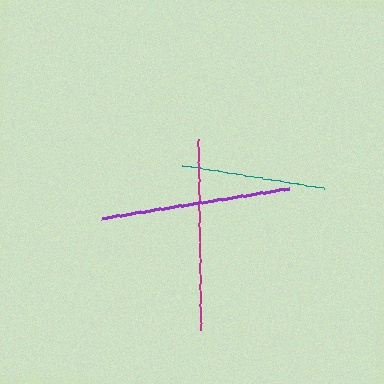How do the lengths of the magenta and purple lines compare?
The magenta and purple lines are approximately the same length.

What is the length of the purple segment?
The purple segment is approximately 190 pixels long.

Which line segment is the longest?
The magenta line is the longest at approximately 190 pixels.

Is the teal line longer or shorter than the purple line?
The purple line is longer than the teal line.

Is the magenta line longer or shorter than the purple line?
The magenta line is longer than the purple line.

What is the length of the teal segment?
The teal segment is approximately 144 pixels long.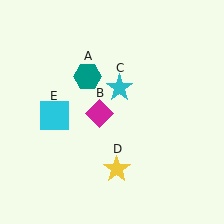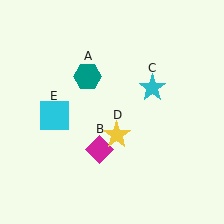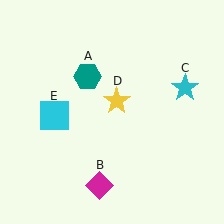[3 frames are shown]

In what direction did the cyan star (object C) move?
The cyan star (object C) moved right.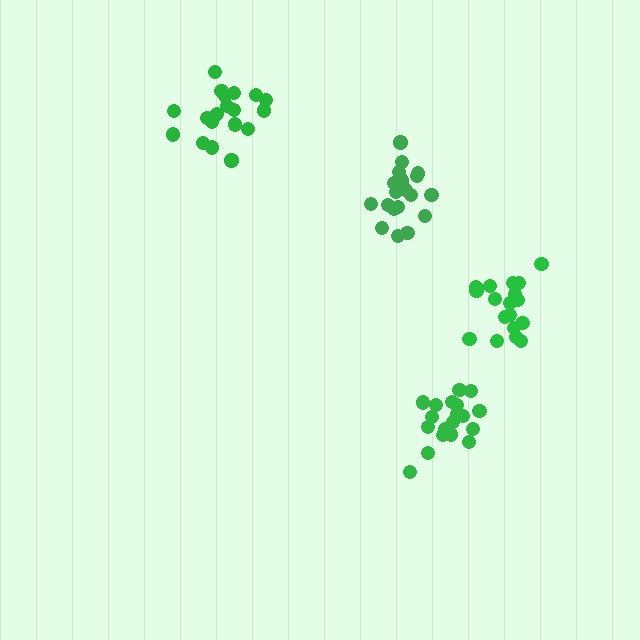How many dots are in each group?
Group 1: 20 dots, Group 2: 21 dots, Group 3: 19 dots, Group 4: 20 dots (80 total).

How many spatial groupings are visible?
There are 4 spatial groupings.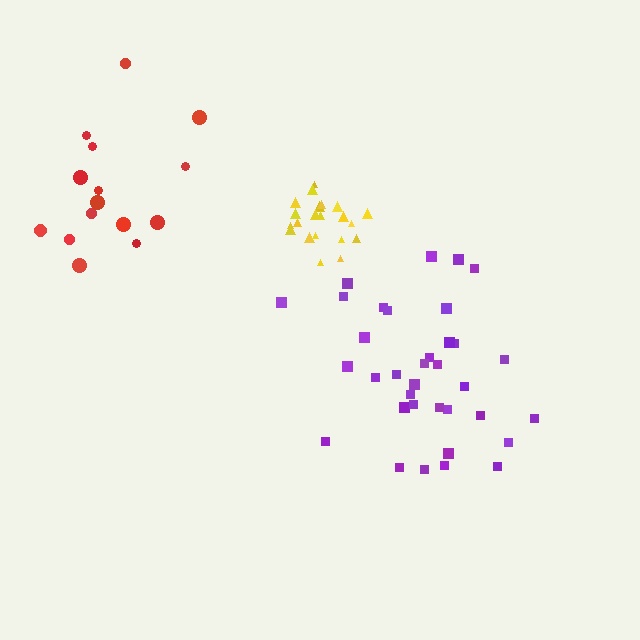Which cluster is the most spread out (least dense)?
Red.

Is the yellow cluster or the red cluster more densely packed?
Yellow.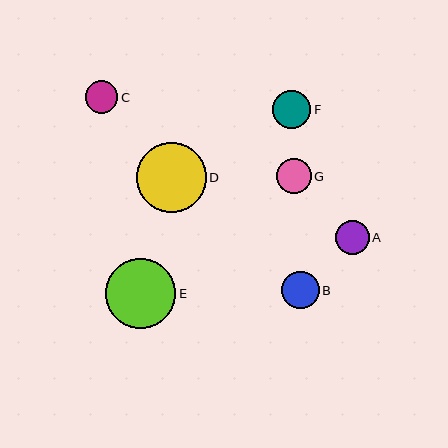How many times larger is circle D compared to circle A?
Circle D is approximately 2.1 times the size of circle A.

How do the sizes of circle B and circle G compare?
Circle B and circle G are approximately the same size.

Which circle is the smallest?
Circle C is the smallest with a size of approximately 32 pixels.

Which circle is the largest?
Circle D is the largest with a size of approximately 70 pixels.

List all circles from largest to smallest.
From largest to smallest: D, E, F, B, G, A, C.